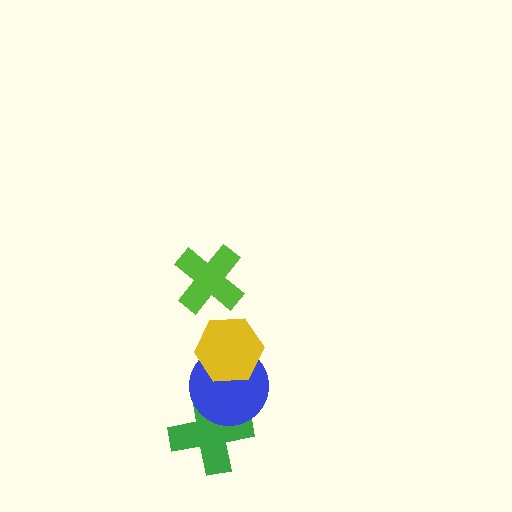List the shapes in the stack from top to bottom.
From top to bottom: the lime cross, the yellow hexagon, the blue circle, the green cross.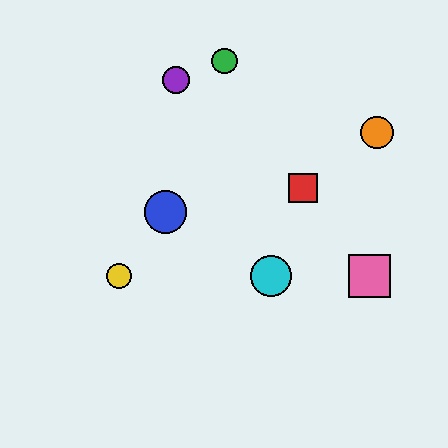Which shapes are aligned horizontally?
The yellow circle, the cyan circle, the pink square are aligned horizontally.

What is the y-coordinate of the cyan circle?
The cyan circle is at y≈276.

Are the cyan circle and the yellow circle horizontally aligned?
Yes, both are at y≈276.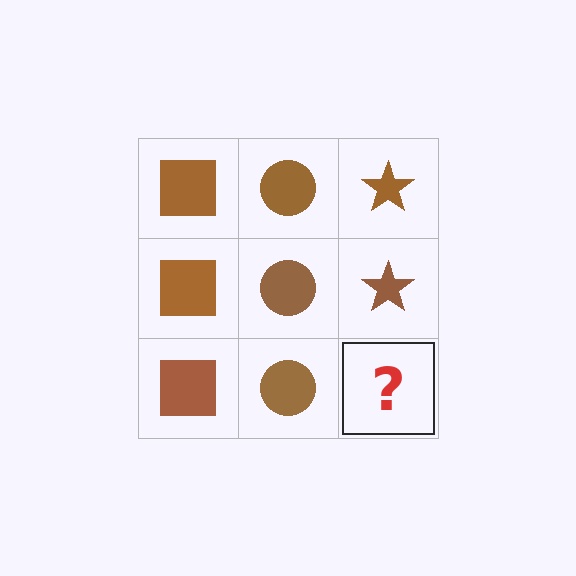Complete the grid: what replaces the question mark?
The question mark should be replaced with a brown star.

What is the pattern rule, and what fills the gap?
The rule is that each column has a consistent shape. The gap should be filled with a brown star.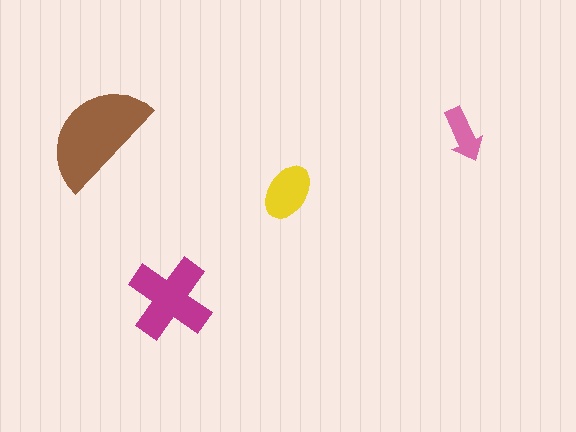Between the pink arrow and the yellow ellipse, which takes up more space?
The yellow ellipse.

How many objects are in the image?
There are 4 objects in the image.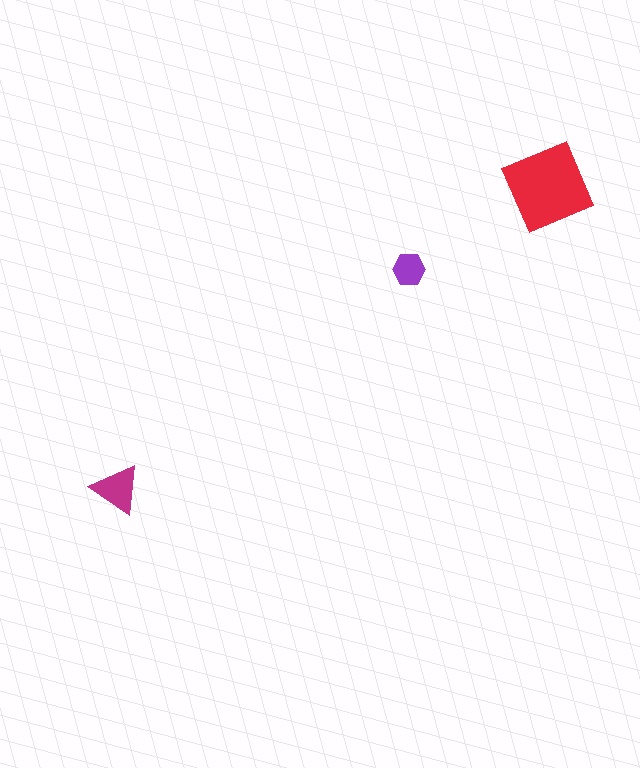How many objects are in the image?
There are 3 objects in the image.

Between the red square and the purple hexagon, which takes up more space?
The red square.